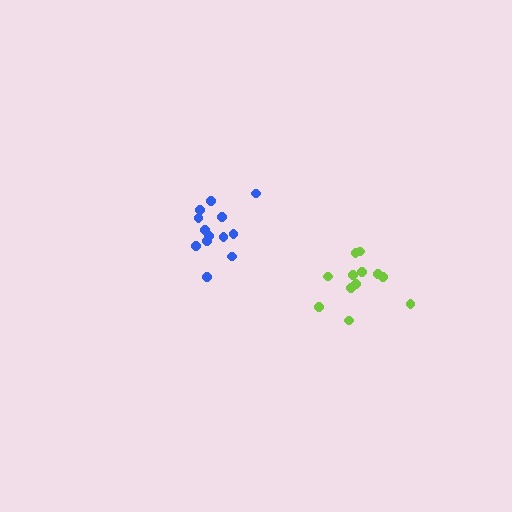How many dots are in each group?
Group 1: 13 dots, Group 2: 12 dots (25 total).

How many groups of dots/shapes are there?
There are 2 groups.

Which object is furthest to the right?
The lime cluster is rightmost.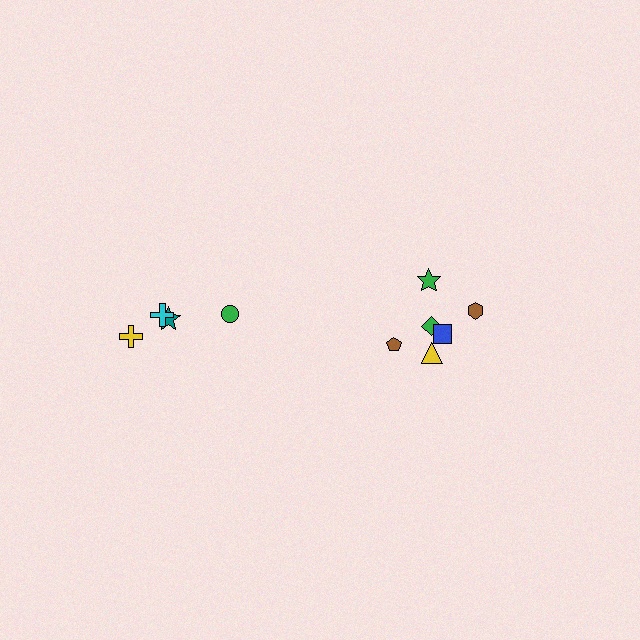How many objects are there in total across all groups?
There are 10 objects.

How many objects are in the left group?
There are 4 objects.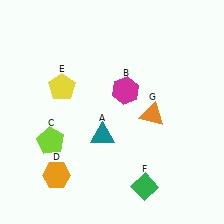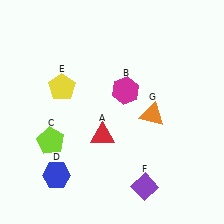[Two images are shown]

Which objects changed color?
A changed from teal to red. D changed from orange to blue. F changed from green to purple.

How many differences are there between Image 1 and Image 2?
There are 3 differences between the two images.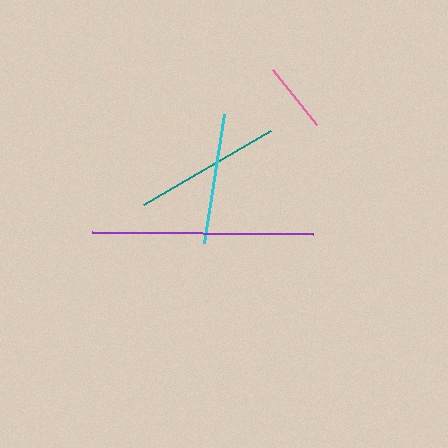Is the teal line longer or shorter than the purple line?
The purple line is longer than the teal line.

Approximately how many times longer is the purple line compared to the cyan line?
The purple line is approximately 1.7 times the length of the cyan line.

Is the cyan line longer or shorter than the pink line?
The cyan line is longer than the pink line.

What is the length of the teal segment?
The teal segment is approximately 148 pixels long.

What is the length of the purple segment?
The purple segment is approximately 221 pixels long.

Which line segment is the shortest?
The pink line is the shortest at approximately 70 pixels.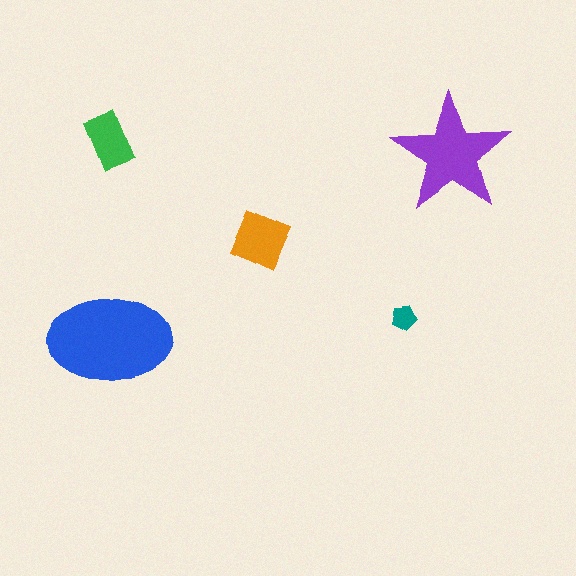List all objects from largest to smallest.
The blue ellipse, the purple star, the orange square, the green rectangle, the teal pentagon.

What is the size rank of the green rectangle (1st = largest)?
4th.